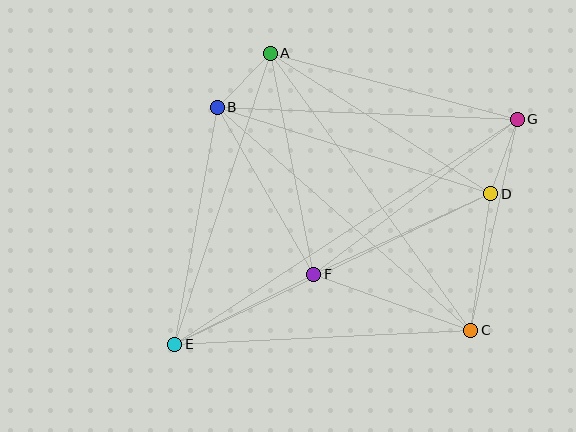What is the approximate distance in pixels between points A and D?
The distance between A and D is approximately 262 pixels.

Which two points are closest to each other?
Points A and B are closest to each other.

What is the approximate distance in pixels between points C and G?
The distance between C and G is approximately 216 pixels.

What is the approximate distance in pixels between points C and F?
The distance between C and F is approximately 167 pixels.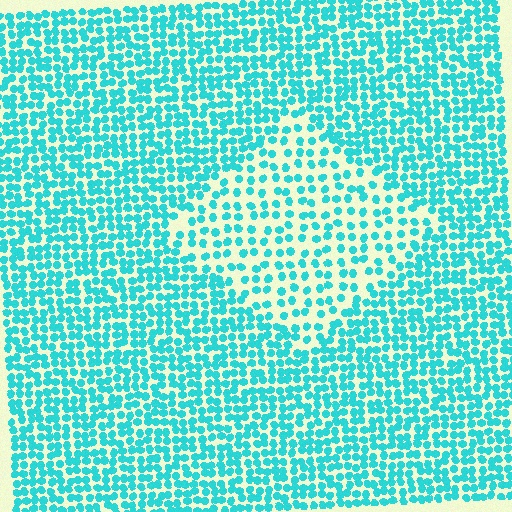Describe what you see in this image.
The image contains small cyan elements arranged at two different densities. A diamond-shaped region is visible where the elements are less densely packed than the surrounding area.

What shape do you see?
I see a diamond.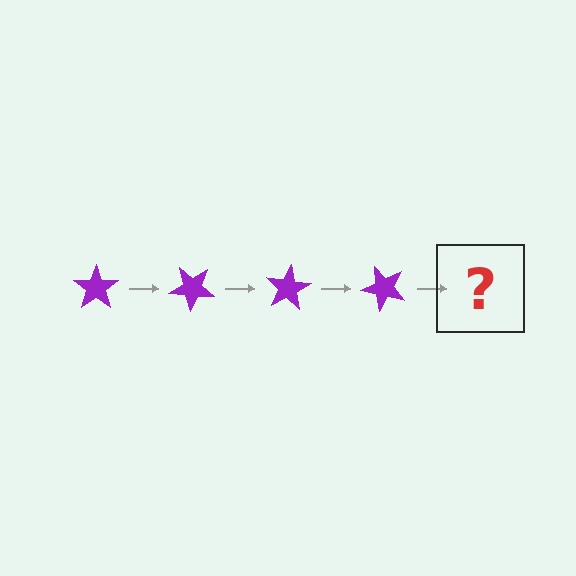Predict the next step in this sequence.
The next step is a purple star rotated 160 degrees.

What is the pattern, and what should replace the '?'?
The pattern is that the star rotates 40 degrees each step. The '?' should be a purple star rotated 160 degrees.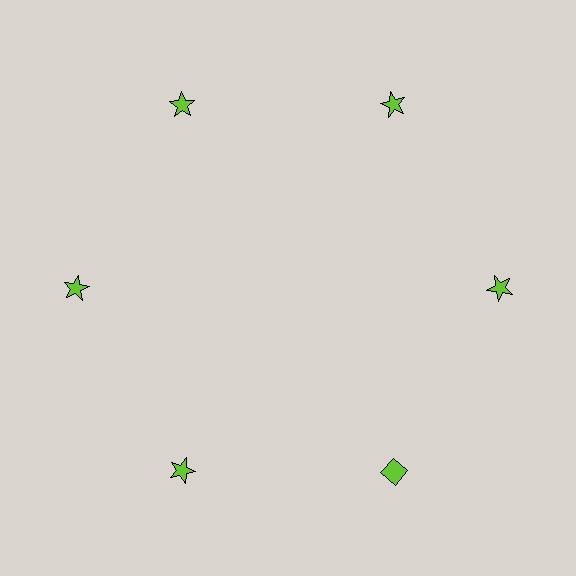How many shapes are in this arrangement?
There are 6 shapes arranged in a ring pattern.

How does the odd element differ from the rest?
It has a different shape: diamond instead of star.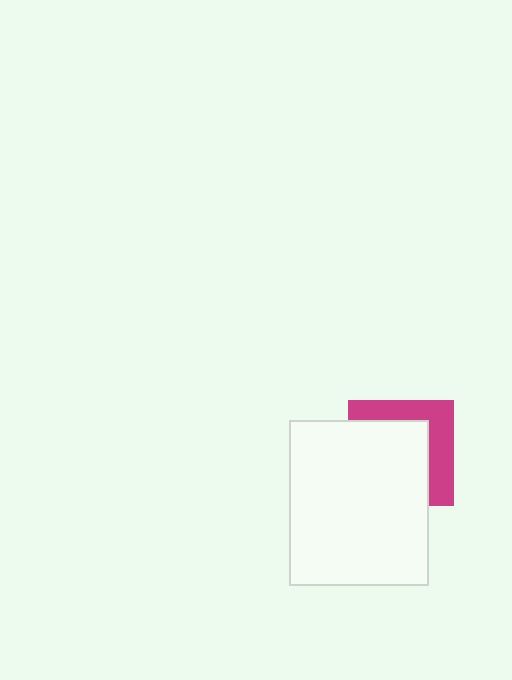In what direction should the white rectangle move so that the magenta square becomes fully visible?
The white rectangle should move toward the lower-left. That is the shortest direction to clear the overlap and leave the magenta square fully visible.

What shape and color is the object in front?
The object in front is a white rectangle.